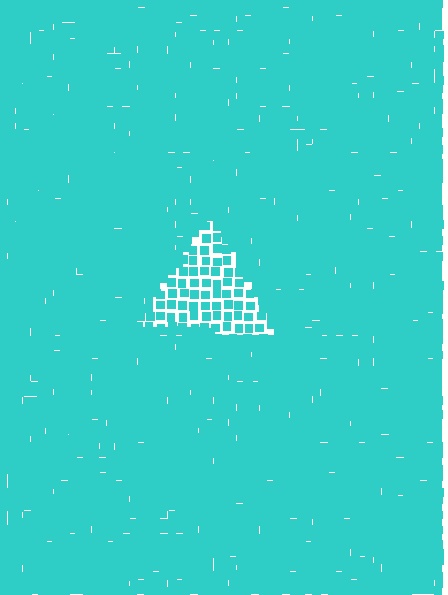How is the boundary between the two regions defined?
The boundary is defined by a change in element density (approximately 2.1x ratio). All elements are the same color, size, and shape.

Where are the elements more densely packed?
The elements are more densely packed outside the triangle boundary.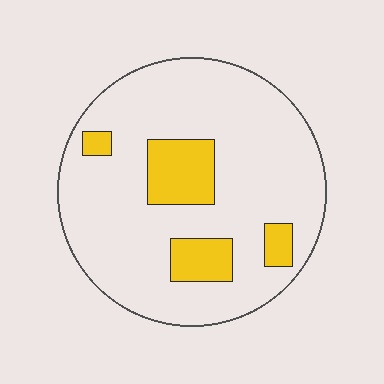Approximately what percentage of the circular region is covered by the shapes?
Approximately 15%.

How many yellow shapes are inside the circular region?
4.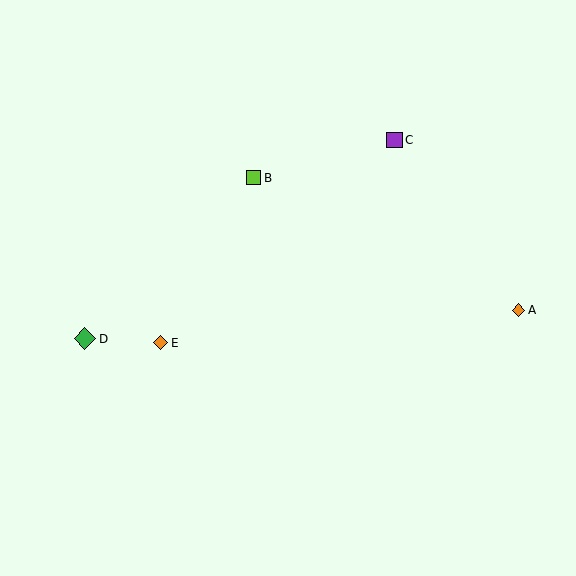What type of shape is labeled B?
Shape B is a lime square.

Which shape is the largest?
The green diamond (labeled D) is the largest.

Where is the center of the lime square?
The center of the lime square is at (254, 178).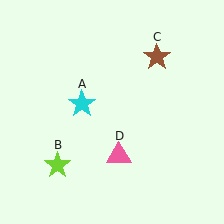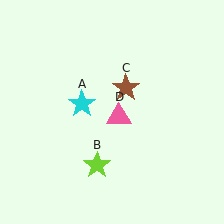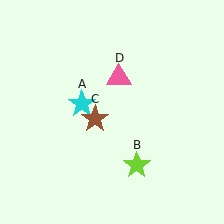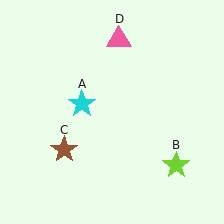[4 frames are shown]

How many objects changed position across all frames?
3 objects changed position: lime star (object B), brown star (object C), pink triangle (object D).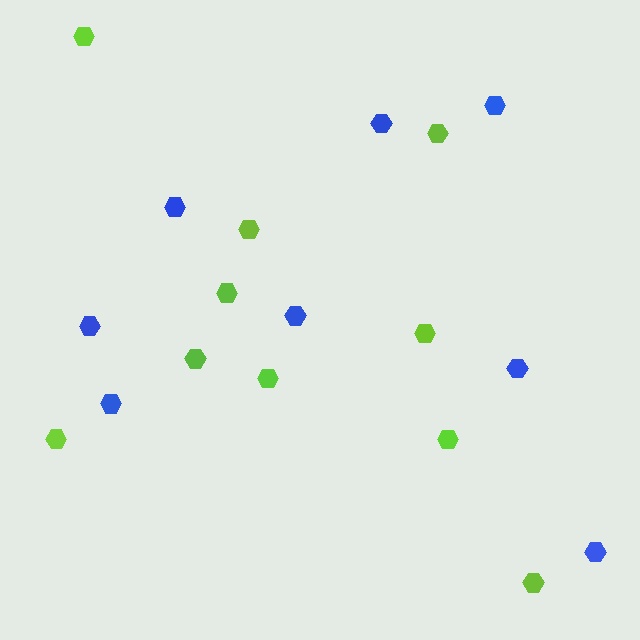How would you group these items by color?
There are 2 groups: one group of blue hexagons (8) and one group of lime hexagons (10).